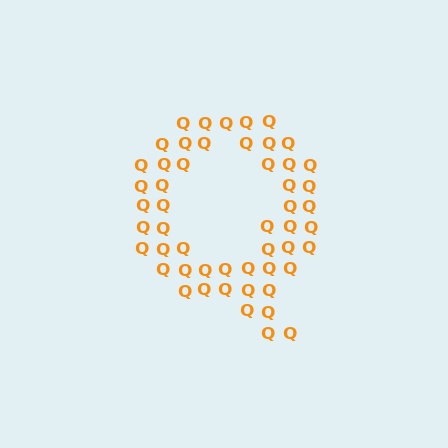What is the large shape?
The large shape is the letter Q.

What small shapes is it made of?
It is made of small letter Q's.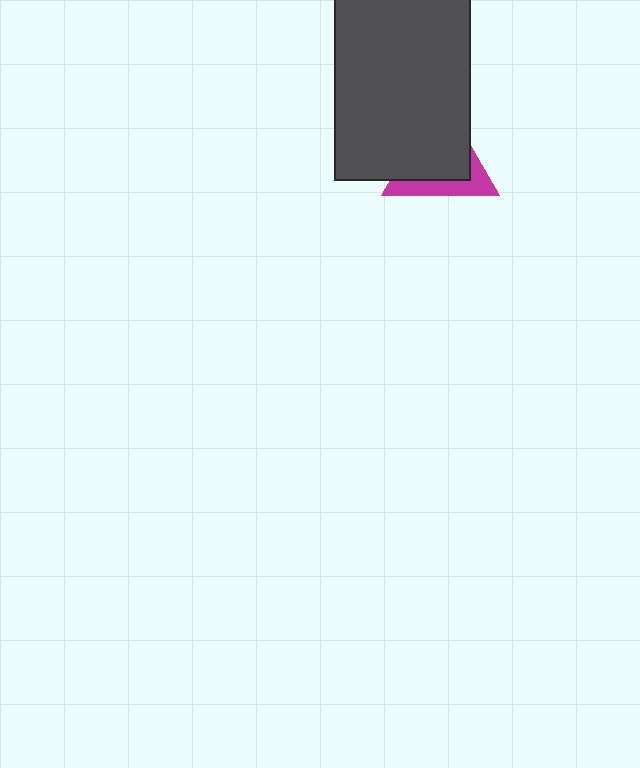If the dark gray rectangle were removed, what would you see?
You would see the complete magenta triangle.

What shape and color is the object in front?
The object in front is a dark gray rectangle.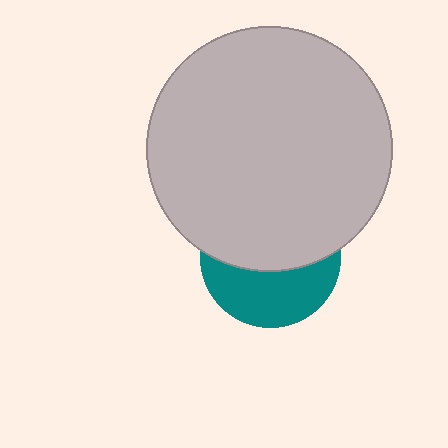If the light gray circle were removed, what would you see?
You would see the complete teal circle.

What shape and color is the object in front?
The object in front is a light gray circle.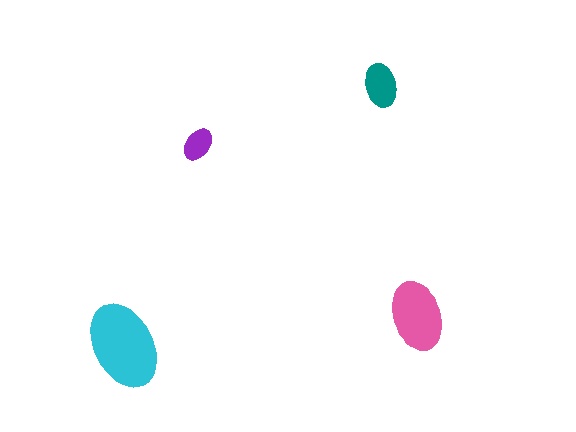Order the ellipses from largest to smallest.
the cyan one, the pink one, the teal one, the purple one.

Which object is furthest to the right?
The pink ellipse is rightmost.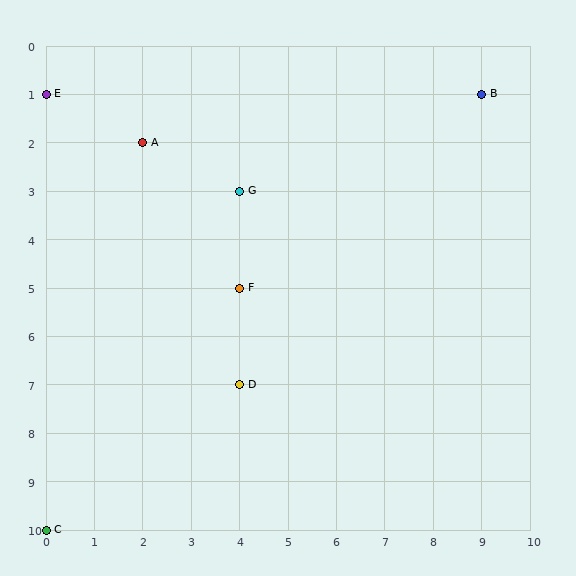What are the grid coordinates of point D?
Point D is at grid coordinates (4, 7).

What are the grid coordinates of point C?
Point C is at grid coordinates (0, 10).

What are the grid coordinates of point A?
Point A is at grid coordinates (2, 2).